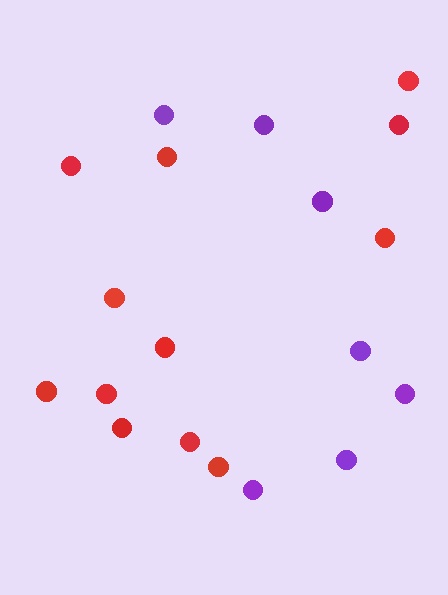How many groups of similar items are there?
There are 2 groups: one group of purple circles (7) and one group of red circles (12).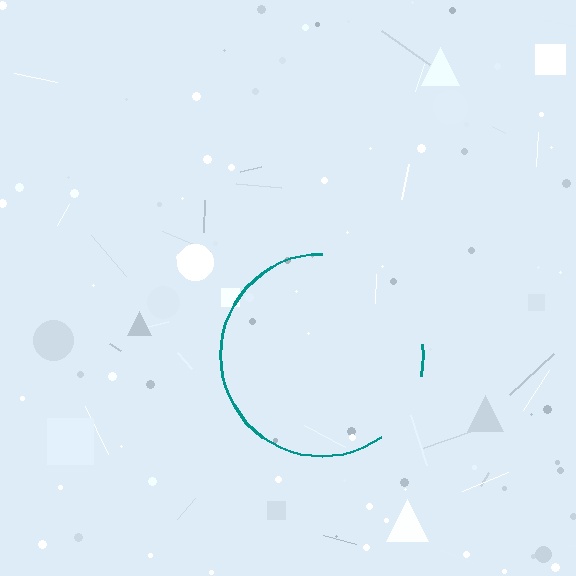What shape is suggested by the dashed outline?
The dashed outline suggests a circle.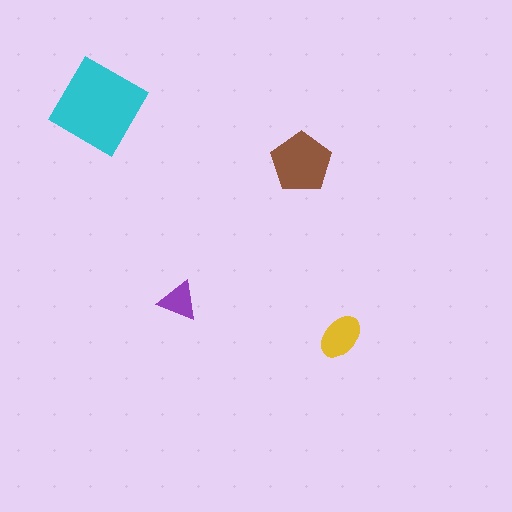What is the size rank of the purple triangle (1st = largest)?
4th.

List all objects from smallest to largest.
The purple triangle, the yellow ellipse, the brown pentagon, the cyan diamond.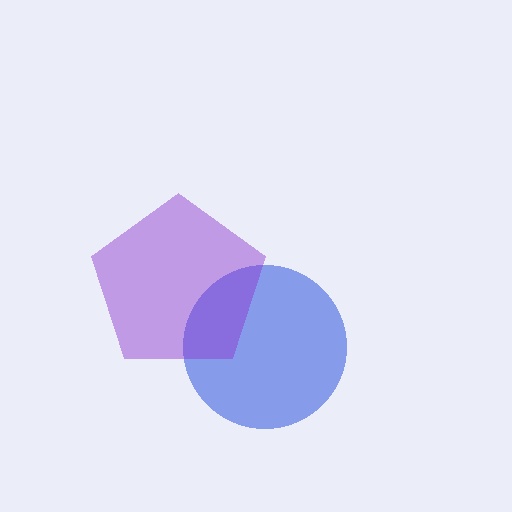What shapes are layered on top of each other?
The layered shapes are: a blue circle, a purple pentagon.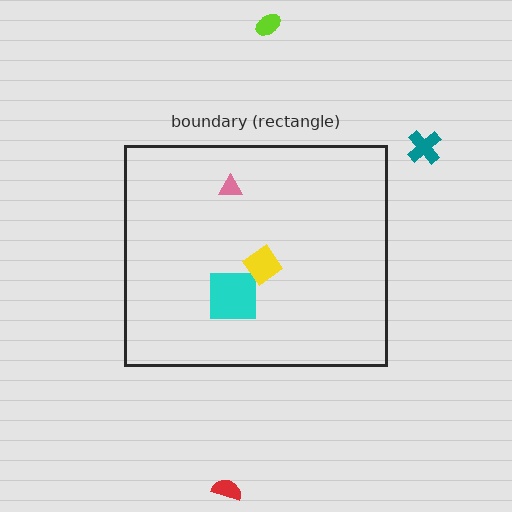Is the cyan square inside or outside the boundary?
Inside.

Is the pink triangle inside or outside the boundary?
Inside.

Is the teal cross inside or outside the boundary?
Outside.